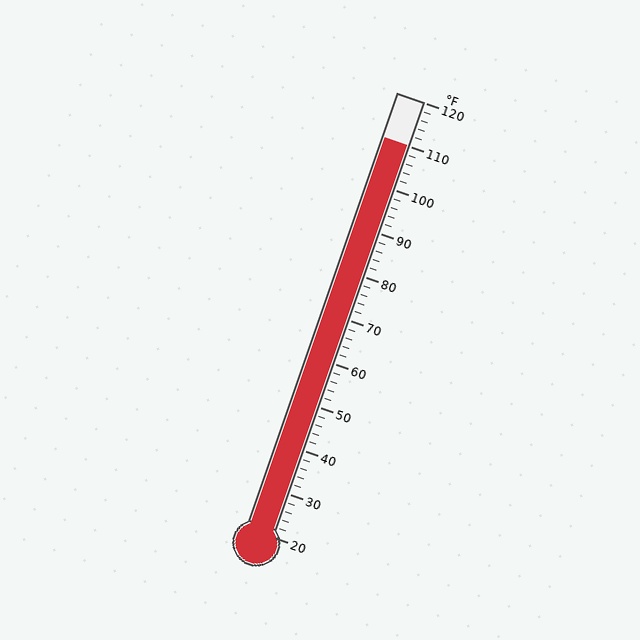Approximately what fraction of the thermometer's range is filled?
The thermometer is filled to approximately 90% of its range.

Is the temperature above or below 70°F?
The temperature is above 70°F.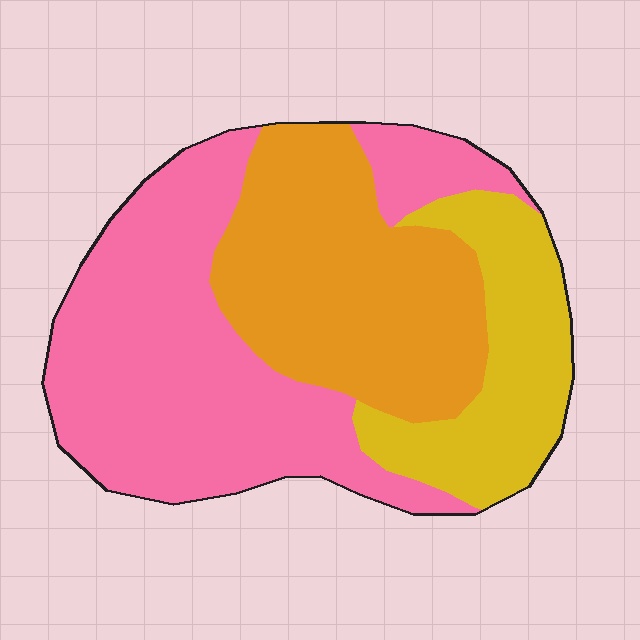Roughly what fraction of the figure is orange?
Orange takes up about one third (1/3) of the figure.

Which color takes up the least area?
Yellow, at roughly 20%.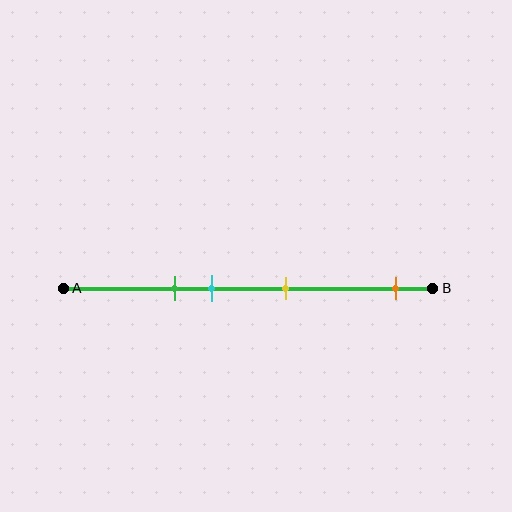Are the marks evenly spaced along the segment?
No, the marks are not evenly spaced.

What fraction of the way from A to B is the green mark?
The green mark is approximately 30% (0.3) of the way from A to B.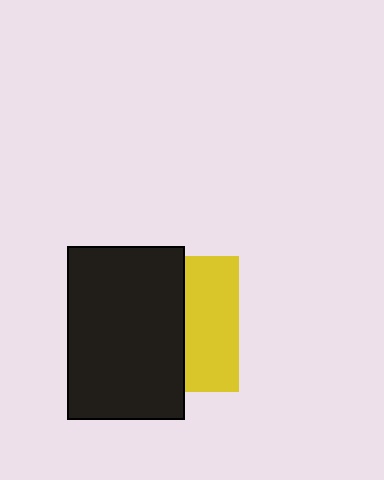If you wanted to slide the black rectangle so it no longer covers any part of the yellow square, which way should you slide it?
Slide it left — that is the most direct way to separate the two shapes.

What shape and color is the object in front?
The object in front is a black rectangle.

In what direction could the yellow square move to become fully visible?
The yellow square could move right. That would shift it out from behind the black rectangle entirely.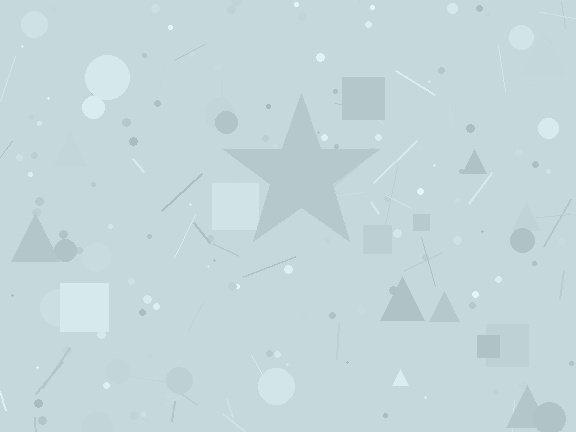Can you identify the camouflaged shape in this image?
The camouflaged shape is a star.